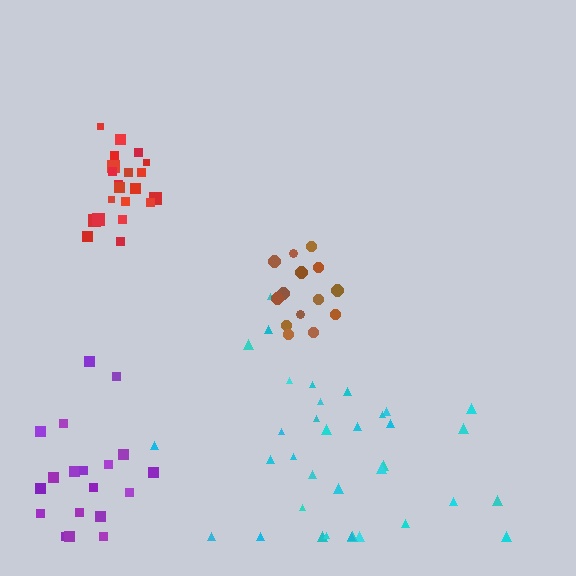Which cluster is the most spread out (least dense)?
Cyan.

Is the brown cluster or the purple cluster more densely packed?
Brown.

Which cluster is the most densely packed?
Red.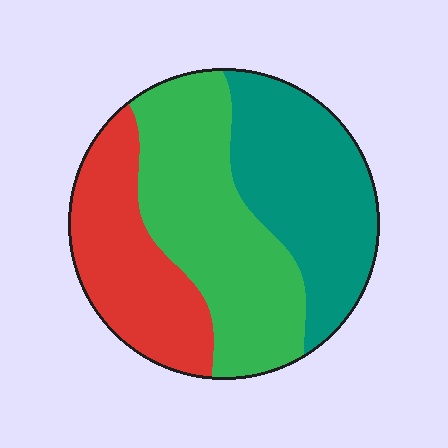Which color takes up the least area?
Red, at roughly 25%.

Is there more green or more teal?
Green.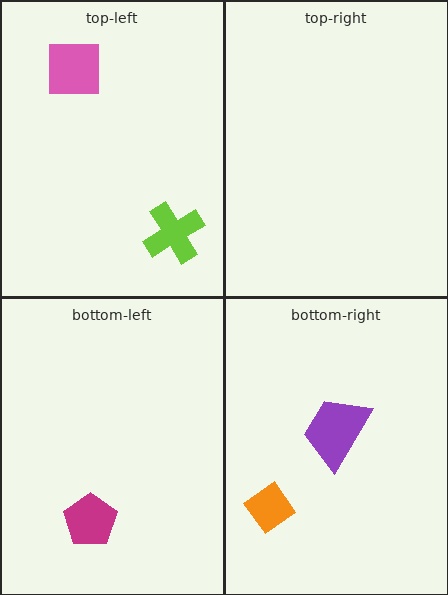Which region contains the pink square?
The top-left region.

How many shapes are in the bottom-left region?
1.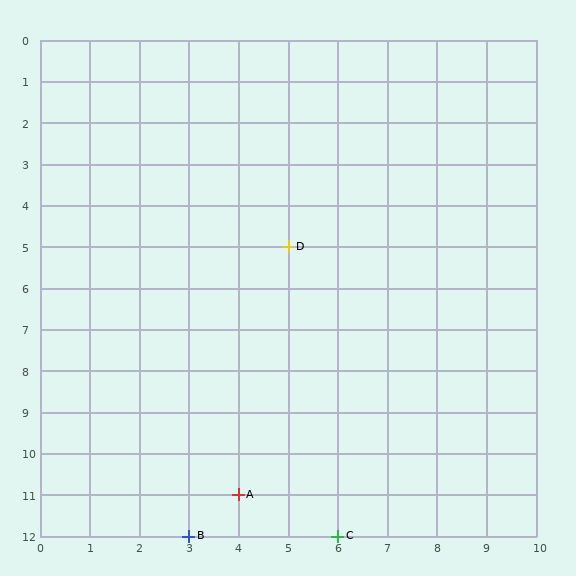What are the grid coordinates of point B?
Point B is at grid coordinates (3, 12).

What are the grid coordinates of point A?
Point A is at grid coordinates (4, 11).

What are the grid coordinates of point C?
Point C is at grid coordinates (6, 12).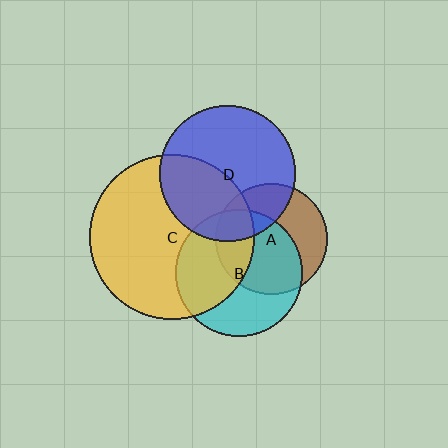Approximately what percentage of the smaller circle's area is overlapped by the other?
Approximately 30%.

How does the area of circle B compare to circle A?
Approximately 1.3 times.